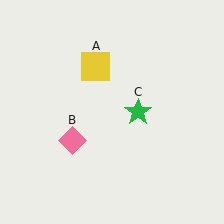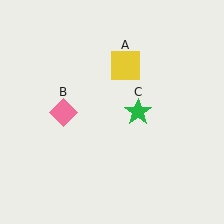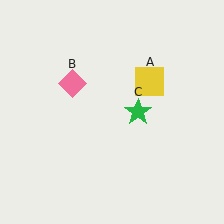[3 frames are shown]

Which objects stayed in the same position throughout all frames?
Green star (object C) remained stationary.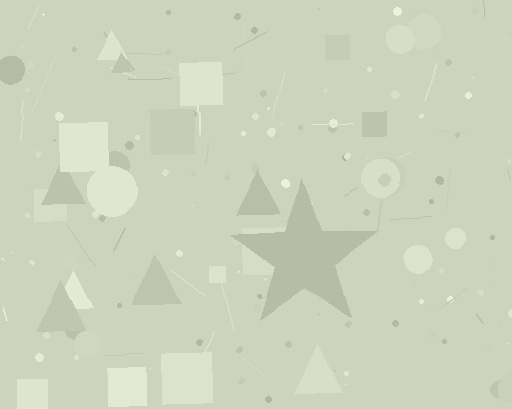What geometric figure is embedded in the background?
A star is embedded in the background.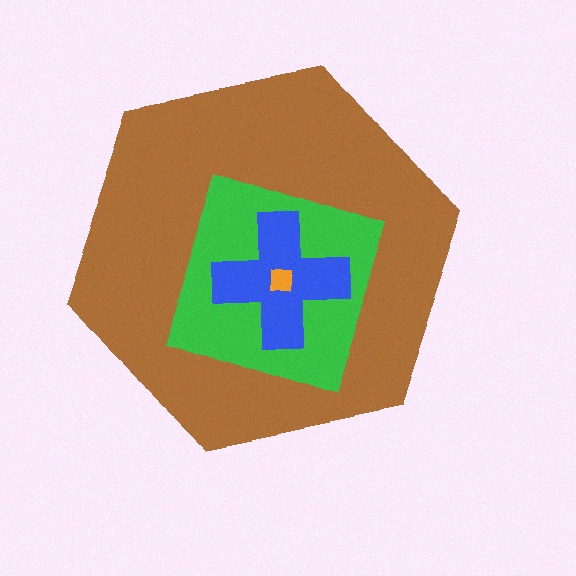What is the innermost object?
The orange square.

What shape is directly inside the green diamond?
The blue cross.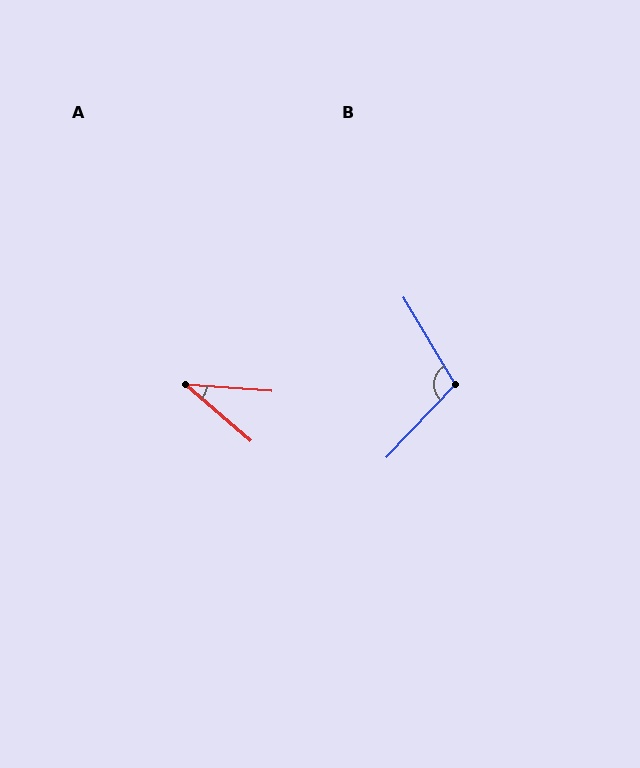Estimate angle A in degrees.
Approximately 37 degrees.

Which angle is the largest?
B, at approximately 106 degrees.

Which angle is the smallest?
A, at approximately 37 degrees.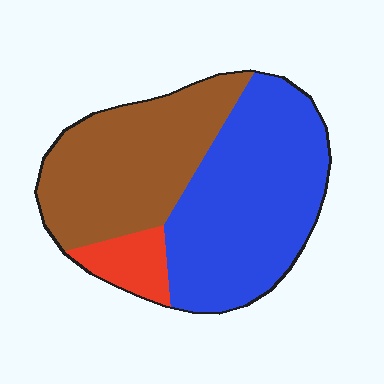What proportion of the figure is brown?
Brown covers 40% of the figure.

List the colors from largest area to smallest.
From largest to smallest: blue, brown, red.